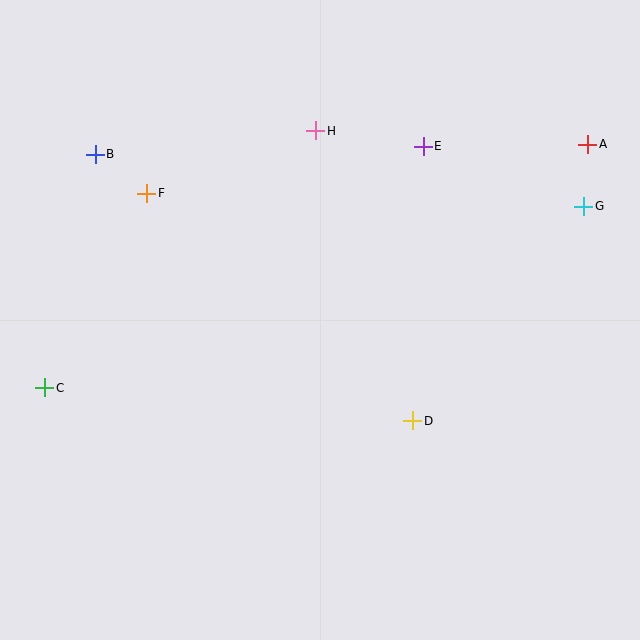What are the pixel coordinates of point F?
Point F is at (147, 193).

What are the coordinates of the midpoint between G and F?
The midpoint between G and F is at (365, 200).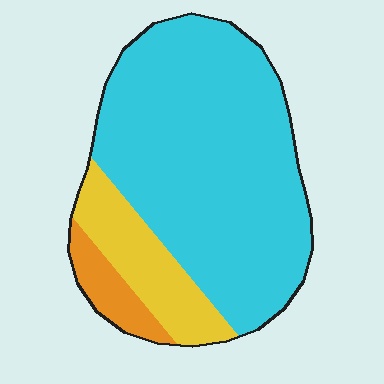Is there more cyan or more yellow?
Cyan.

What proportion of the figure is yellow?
Yellow takes up between a sixth and a third of the figure.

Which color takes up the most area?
Cyan, at roughly 75%.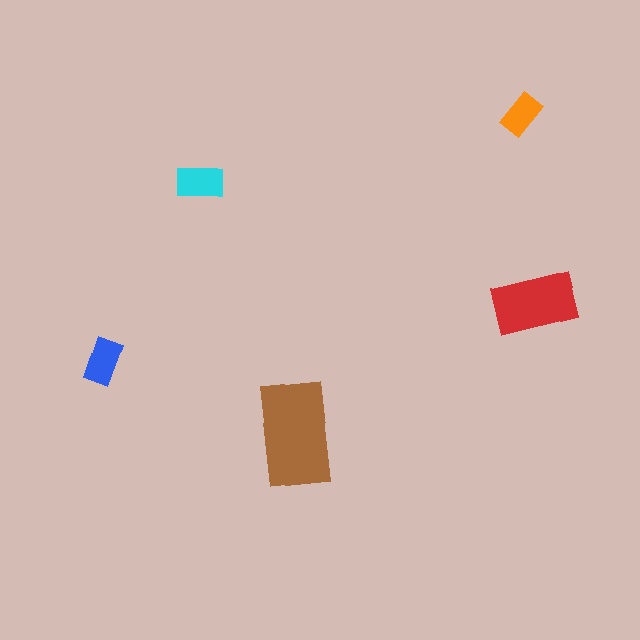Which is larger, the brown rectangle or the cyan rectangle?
The brown one.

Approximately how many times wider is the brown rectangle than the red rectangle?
About 1.5 times wider.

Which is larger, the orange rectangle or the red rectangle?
The red one.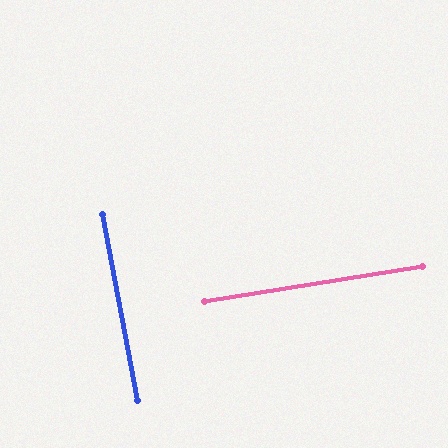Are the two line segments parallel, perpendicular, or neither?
Perpendicular — they meet at approximately 89°.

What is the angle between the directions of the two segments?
Approximately 89 degrees.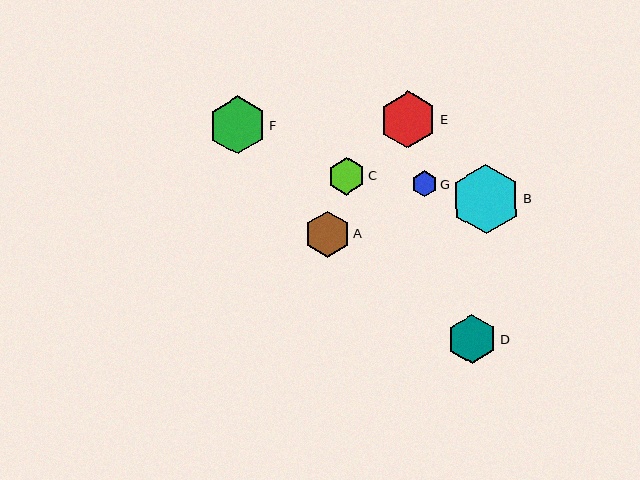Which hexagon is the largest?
Hexagon B is the largest with a size of approximately 69 pixels.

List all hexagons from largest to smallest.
From largest to smallest: B, F, E, D, A, C, G.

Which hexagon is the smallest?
Hexagon G is the smallest with a size of approximately 26 pixels.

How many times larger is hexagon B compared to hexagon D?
Hexagon B is approximately 1.4 times the size of hexagon D.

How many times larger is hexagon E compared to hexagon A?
Hexagon E is approximately 1.2 times the size of hexagon A.